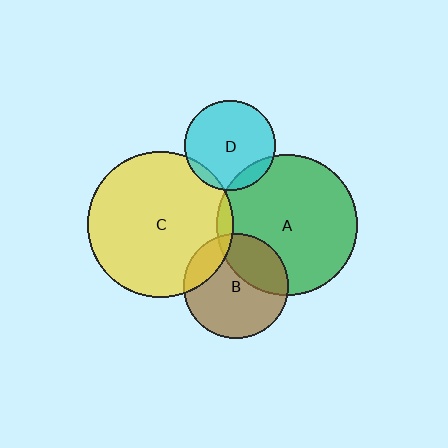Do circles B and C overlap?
Yes.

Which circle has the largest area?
Circle C (yellow).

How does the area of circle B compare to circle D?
Approximately 1.3 times.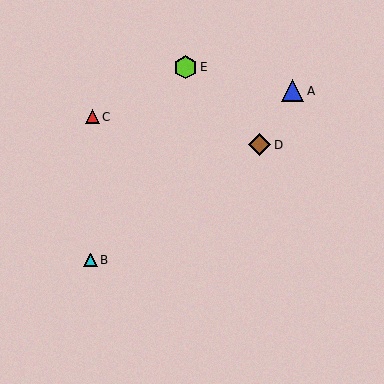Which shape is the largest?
The lime hexagon (labeled E) is the largest.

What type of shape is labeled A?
Shape A is a blue triangle.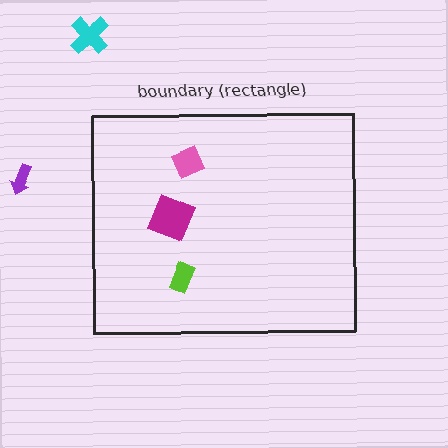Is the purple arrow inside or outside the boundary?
Outside.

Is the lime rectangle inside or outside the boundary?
Inside.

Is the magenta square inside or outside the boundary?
Inside.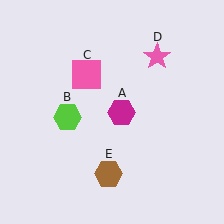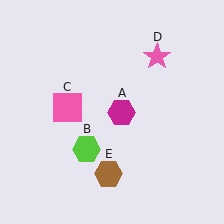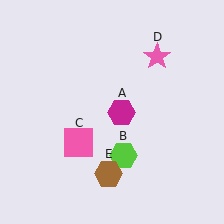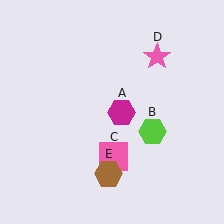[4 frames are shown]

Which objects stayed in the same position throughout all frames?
Magenta hexagon (object A) and pink star (object D) and brown hexagon (object E) remained stationary.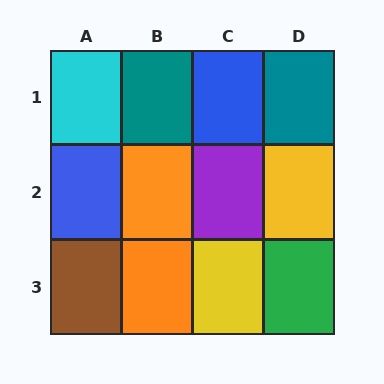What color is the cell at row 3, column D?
Green.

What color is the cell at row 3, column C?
Yellow.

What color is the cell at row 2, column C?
Purple.